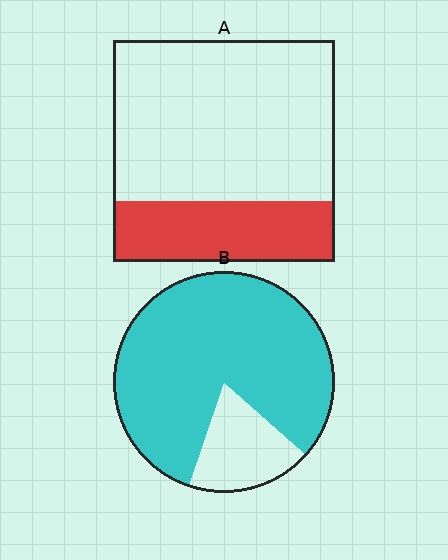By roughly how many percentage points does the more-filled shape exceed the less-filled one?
By roughly 55 percentage points (B over A).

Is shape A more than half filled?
No.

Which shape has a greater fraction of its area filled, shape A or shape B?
Shape B.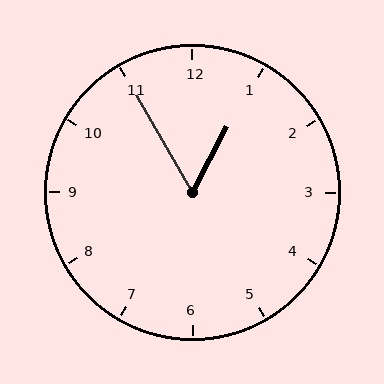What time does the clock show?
12:55.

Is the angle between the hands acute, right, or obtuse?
It is acute.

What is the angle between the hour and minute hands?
Approximately 58 degrees.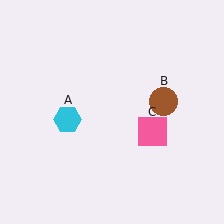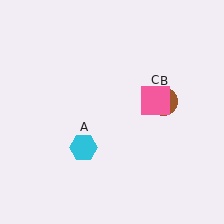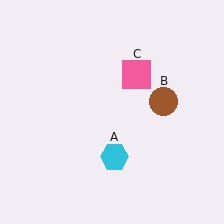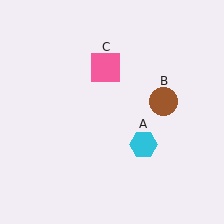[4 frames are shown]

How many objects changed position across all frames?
2 objects changed position: cyan hexagon (object A), pink square (object C).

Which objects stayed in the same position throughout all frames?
Brown circle (object B) remained stationary.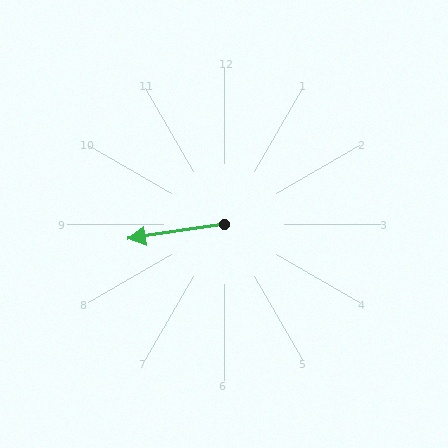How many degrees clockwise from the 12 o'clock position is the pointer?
Approximately 261 degrees.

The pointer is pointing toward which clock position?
Roughly 9 o'clock.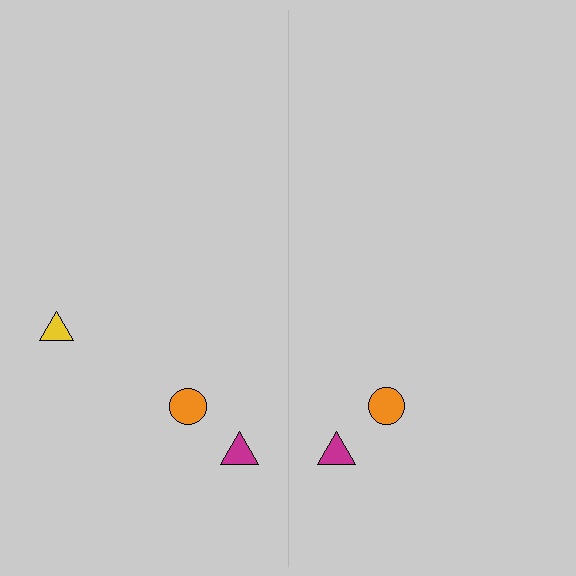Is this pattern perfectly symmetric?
No, the pattern is not perfectly symmetric. A yellow triangle is missing from the right side.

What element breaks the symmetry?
A yellow triangle is missing from the right side.